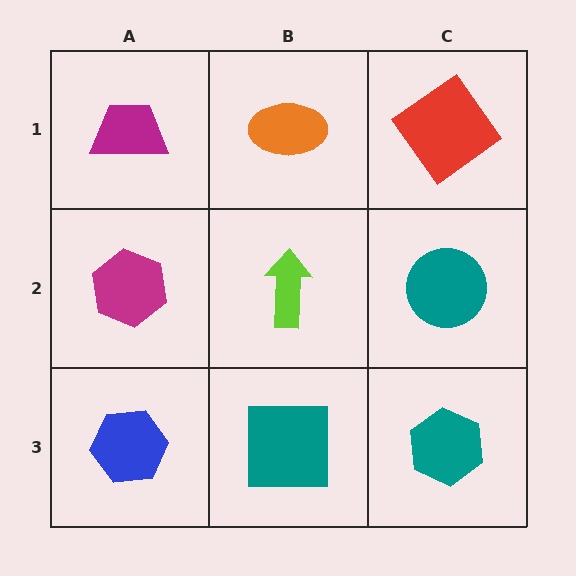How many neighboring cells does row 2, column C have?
3.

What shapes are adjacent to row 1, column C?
A teal circle (row 2, column C), an orange ellipse (row 1, column B).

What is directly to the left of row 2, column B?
A magenta hexagon.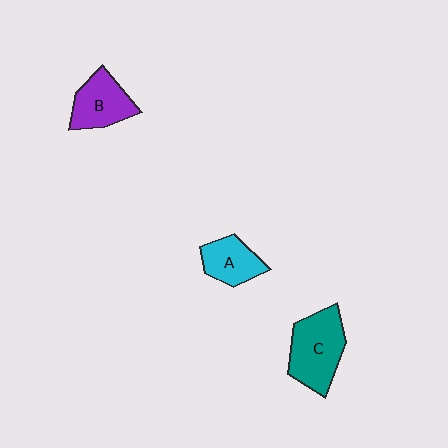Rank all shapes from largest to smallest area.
From largest to smallest: C (teal), B (purple), A (cyan).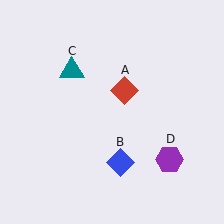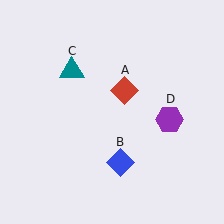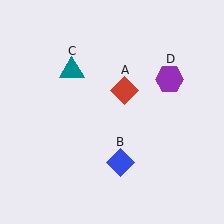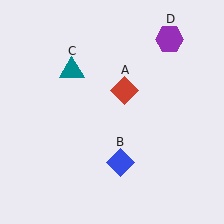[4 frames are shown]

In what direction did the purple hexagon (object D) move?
The purple hexagon (object D) moved up.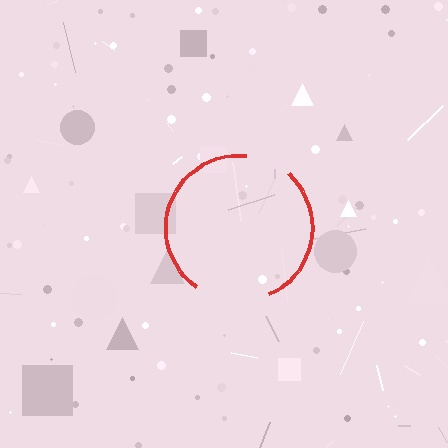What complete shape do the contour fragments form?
The contour fragments form a circle.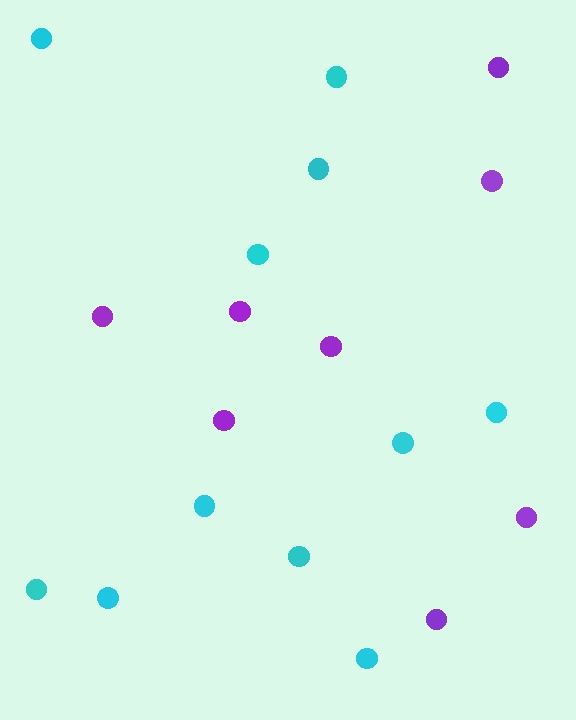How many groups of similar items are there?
There are 2 groups: one group of cyan circles (11) and one group of purple circles (8).